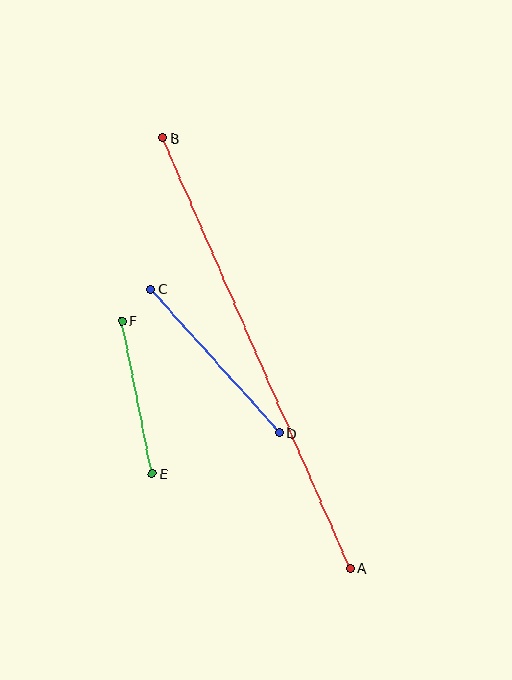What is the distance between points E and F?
The distance is approximately 156 pixels.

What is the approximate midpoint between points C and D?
The midpoint is at approximately (215, 361) pixels.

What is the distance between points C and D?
The distance is approximately 193 pixels.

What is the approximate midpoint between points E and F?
The midpoint is at approximately (137, 397) pixels.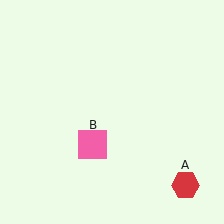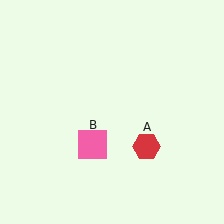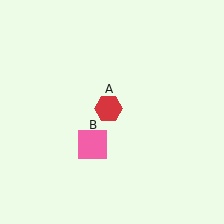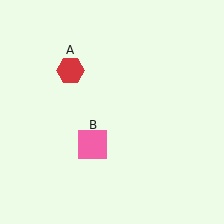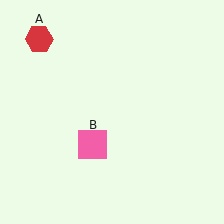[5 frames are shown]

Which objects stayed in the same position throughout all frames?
Pink square (object B) remained stationary.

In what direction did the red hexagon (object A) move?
The red hexagon (object A) moved up and to the left.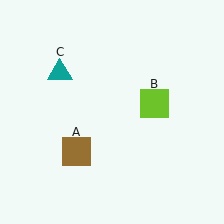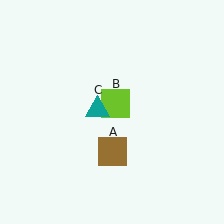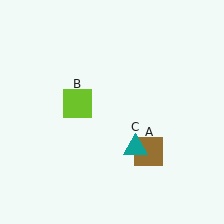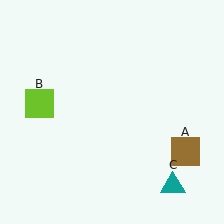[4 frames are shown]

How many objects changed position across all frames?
3 objects changed position: brown square (object A), lime square (object B), teal triangle (object C).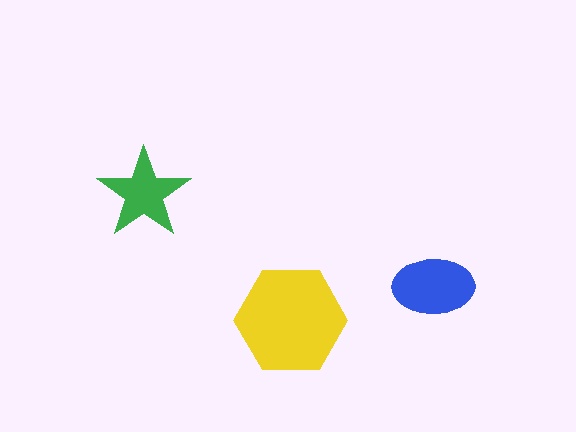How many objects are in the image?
There are 3 objects in the image.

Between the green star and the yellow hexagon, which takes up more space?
The yellow hexagon.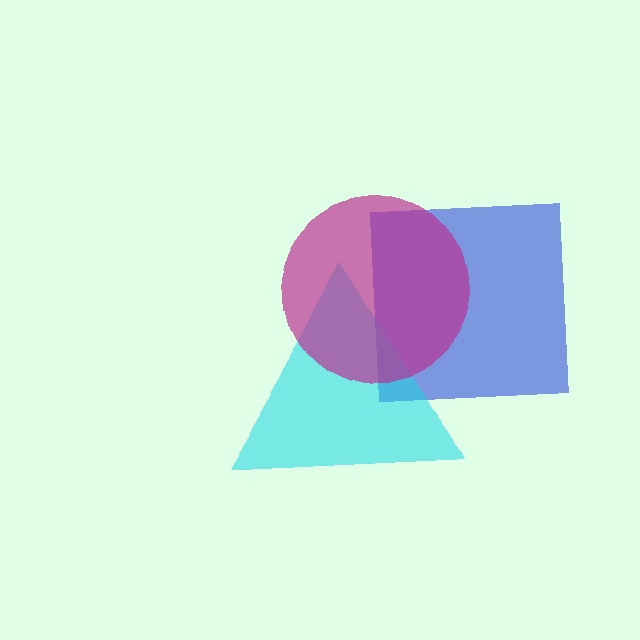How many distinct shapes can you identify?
There are 3 distinct shapes: a blue square, a cyan triangle, a magenta circle.